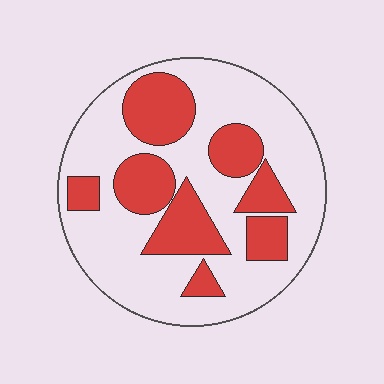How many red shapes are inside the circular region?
8.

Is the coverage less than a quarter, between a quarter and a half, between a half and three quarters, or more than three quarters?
Between a quarter and a half.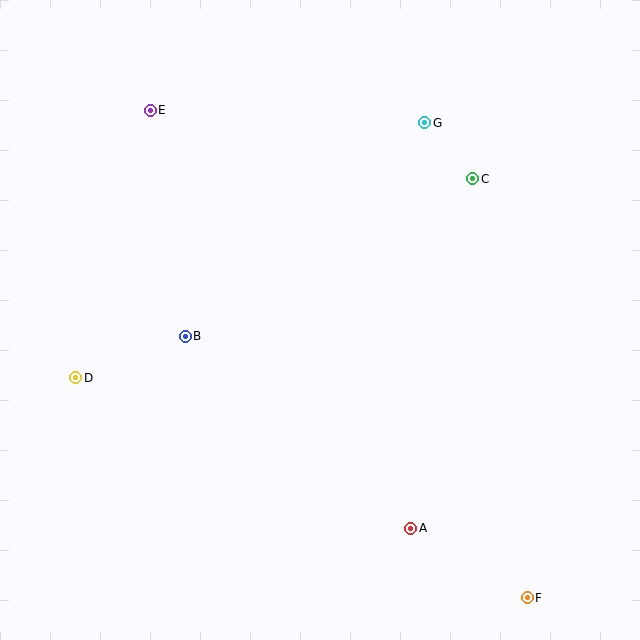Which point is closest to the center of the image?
Point B at (185, 336) is closest to the center.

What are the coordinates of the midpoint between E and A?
The midpoint between E and A is at (280, 319).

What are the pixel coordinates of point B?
Point B is at (185, 336).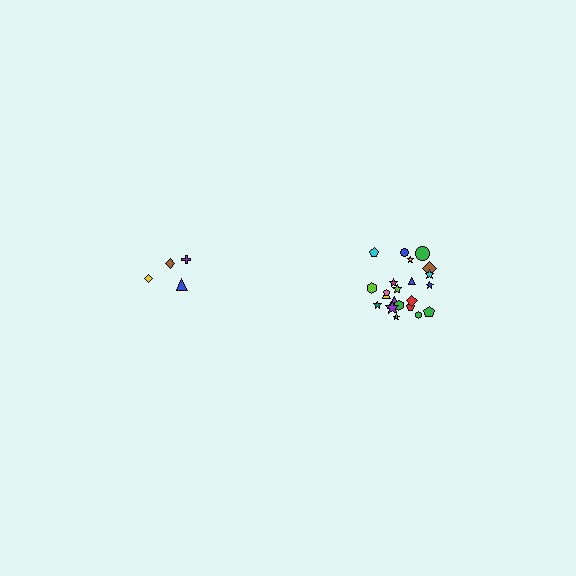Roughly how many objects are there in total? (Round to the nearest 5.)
Roughly 25 objects in total.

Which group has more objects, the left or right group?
The right group.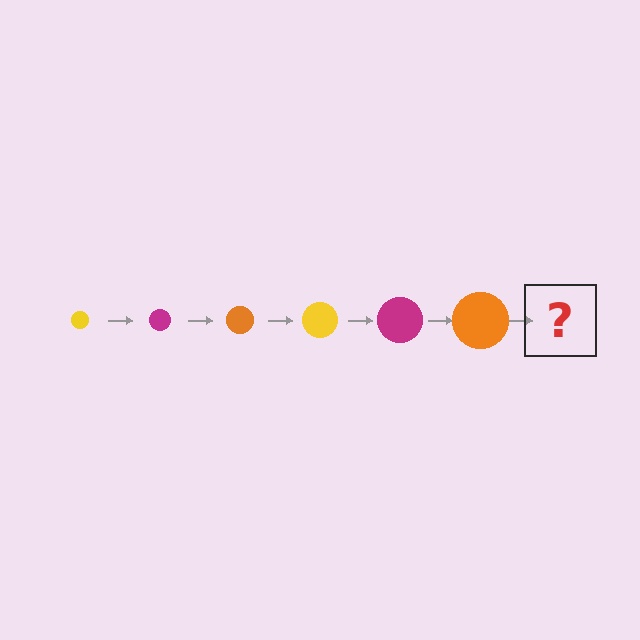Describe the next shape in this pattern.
It should be a yellow circle, larger than the previous one.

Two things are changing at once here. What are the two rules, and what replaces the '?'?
The two rules are that the circle grows larger each step and the color cycles through yellow, magenta, and orange. The '?' should be a yellow circle, larger than the previous one.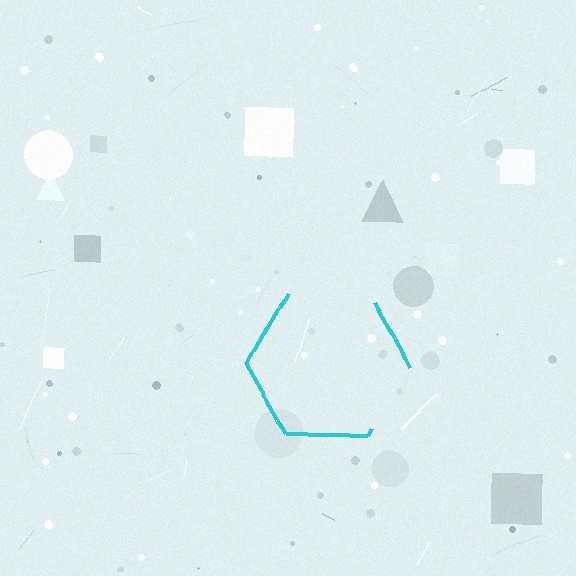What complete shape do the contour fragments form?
The contour fragments form a hexagon.